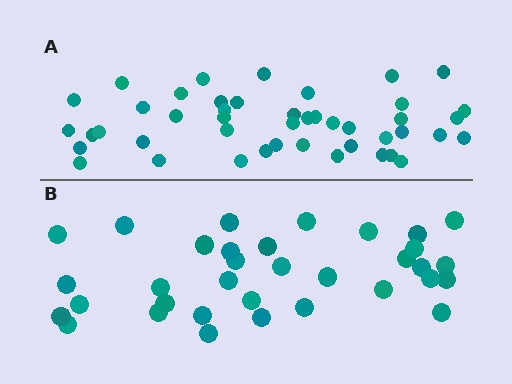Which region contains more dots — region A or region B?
Region A (the top region) has more dots.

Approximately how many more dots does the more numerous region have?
Region A has roughly 12 or so more dots than region B.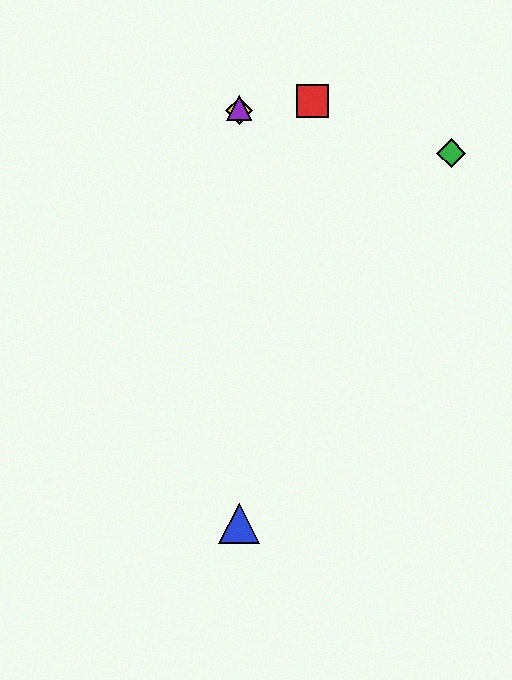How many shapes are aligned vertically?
3 shapes (the blue triangle, the yellow diamond, the purple triangle) are aligned vertically.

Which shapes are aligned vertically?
The blue triangle, the yellow diamond, the purple triangle are aligned vertically.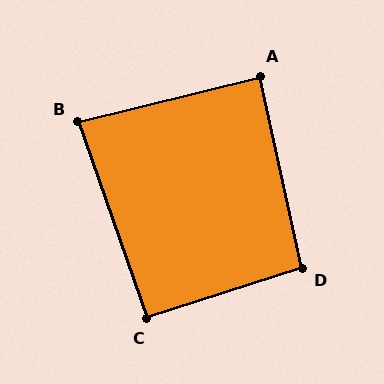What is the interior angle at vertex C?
Approximately 92 degrees (approximately right).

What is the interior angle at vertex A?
Approximately 88 degrees (approximately right).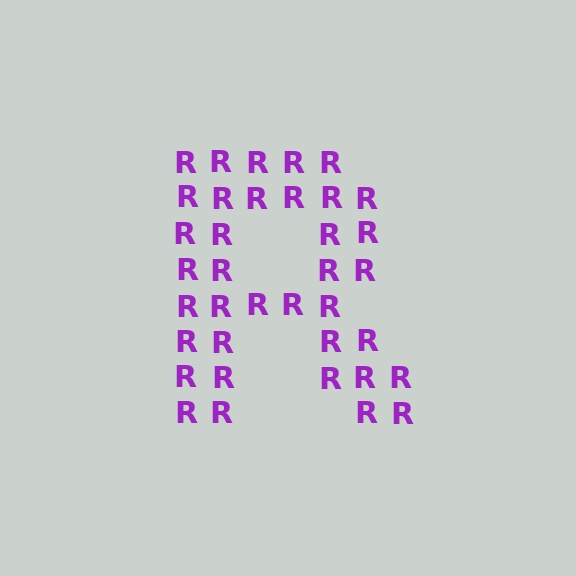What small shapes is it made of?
It is made of small letter R's.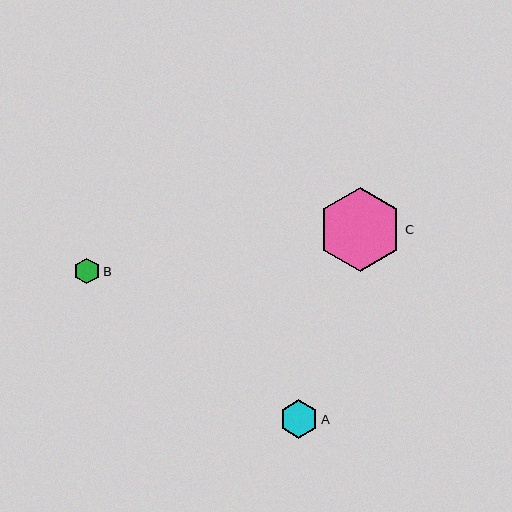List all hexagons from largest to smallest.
From largest to smallest: C, A, B.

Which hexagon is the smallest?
Hexagon B is the smallest with a size of approximately 26 pixels.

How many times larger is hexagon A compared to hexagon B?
Hexagon A is approximately 1.5 times the size of hexagon B.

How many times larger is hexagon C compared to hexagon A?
Hexagon C is approximately 2.2 times the size of hexagon A.